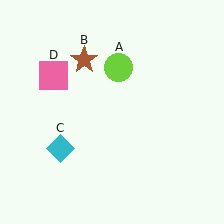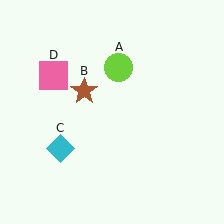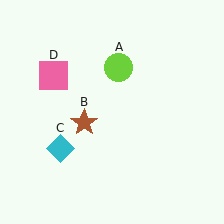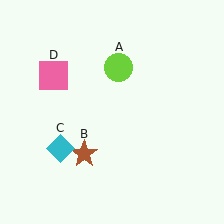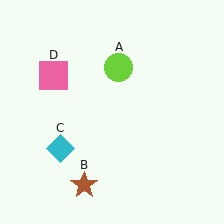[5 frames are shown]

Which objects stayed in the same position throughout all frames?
Lime circle (object A) and cyan diamond (object C) and pink square (object D) remained stationary.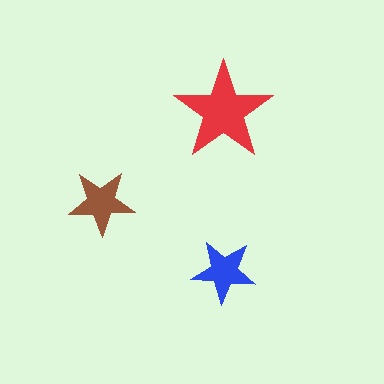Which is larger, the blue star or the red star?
The red one.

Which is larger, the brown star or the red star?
The red one.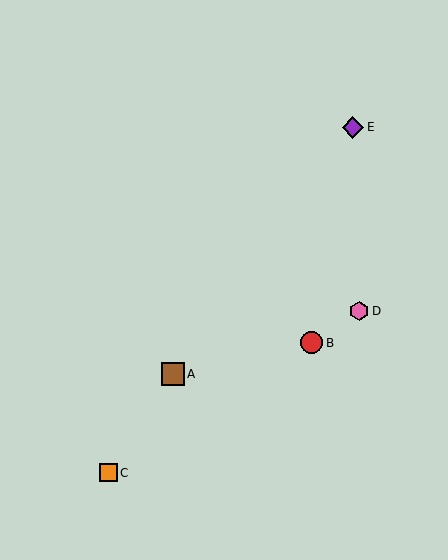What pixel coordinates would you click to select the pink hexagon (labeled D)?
Click at (359, 311) to select the pink hexagon D.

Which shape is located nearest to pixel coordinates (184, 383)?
The brown square (labeled A) at (173, 374) is nearest to that location.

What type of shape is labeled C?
Shape C is an orange square.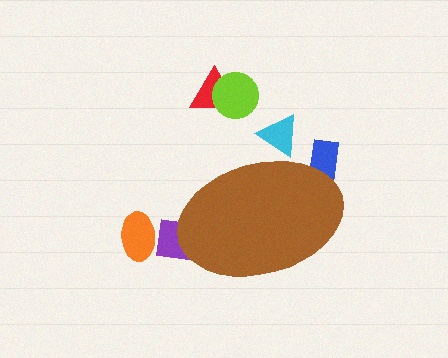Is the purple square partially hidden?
Yes, the purple square is partially hidden behind the brown ellipse.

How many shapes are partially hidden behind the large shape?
3 shapes are partially hidden.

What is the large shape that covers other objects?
A brown ellipse.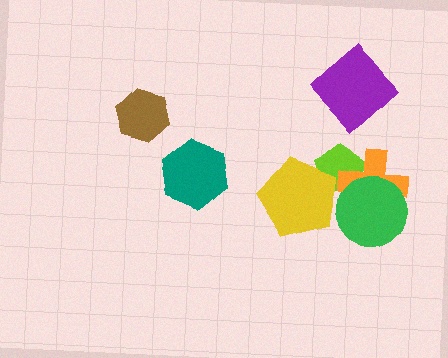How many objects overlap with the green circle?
2 objects overlap with the green circle.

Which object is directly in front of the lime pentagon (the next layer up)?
The orange cross is directly in front of the lime pentagon.